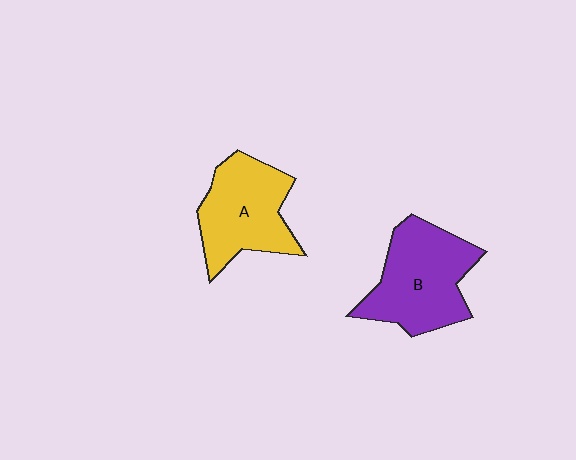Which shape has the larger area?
Shape B (purple).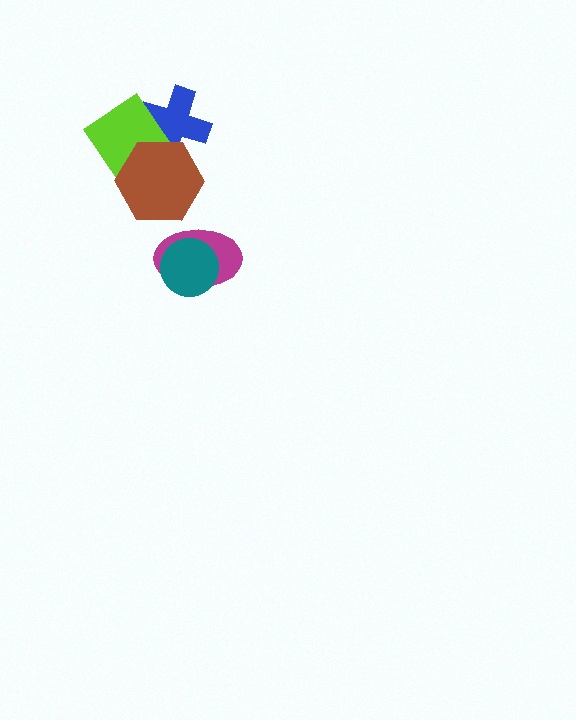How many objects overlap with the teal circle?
1 object overlaps with the teal circle.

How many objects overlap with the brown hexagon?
2 objects overlap with the brown hexagon.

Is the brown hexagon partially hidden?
No, no other shape covers it.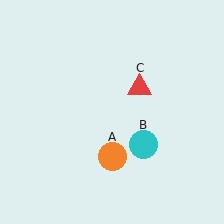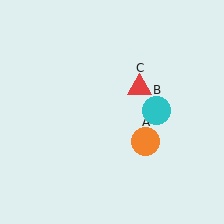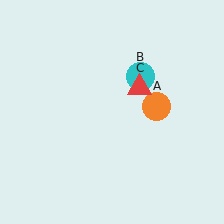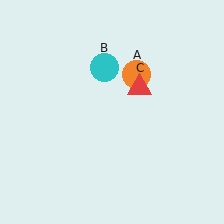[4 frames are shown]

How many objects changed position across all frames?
2 objects changed position: orange circle (object A), cyan circle (object B).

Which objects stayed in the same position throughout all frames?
Red triangle (object C) remained stationary.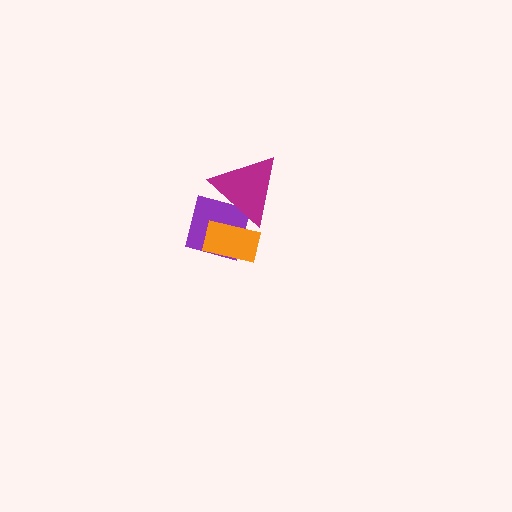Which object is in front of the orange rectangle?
The magenta triangle is in front of the orange rectangle.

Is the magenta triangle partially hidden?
No, no other shape covers it.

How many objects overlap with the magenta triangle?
2 objects overlap with the magenta triangle.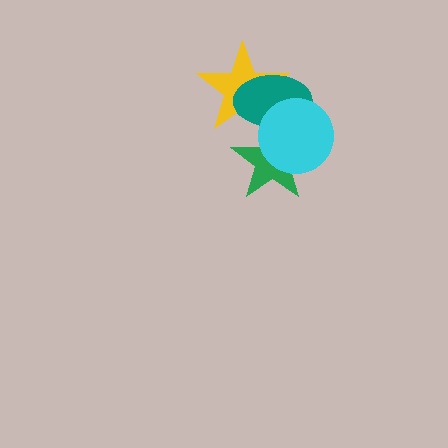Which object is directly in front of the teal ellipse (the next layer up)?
The green star is directly in front of the teal ellipse.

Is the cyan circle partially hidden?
No, no other shape covers it.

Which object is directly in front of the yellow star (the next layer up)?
The teal ellipse is directly in front of the yellow star.